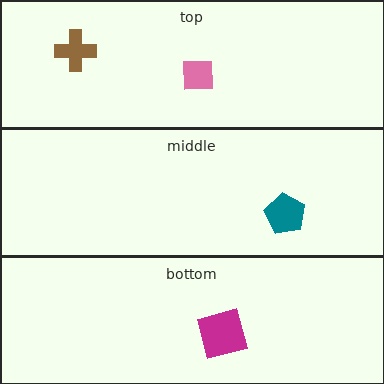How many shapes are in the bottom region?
1.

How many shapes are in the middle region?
1.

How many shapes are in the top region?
2.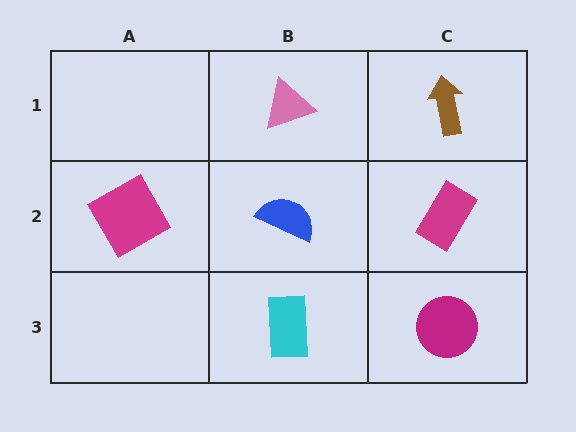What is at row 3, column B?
A cyan rectangle.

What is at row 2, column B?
A blue semicircle.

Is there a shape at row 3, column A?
No, that cell is empty.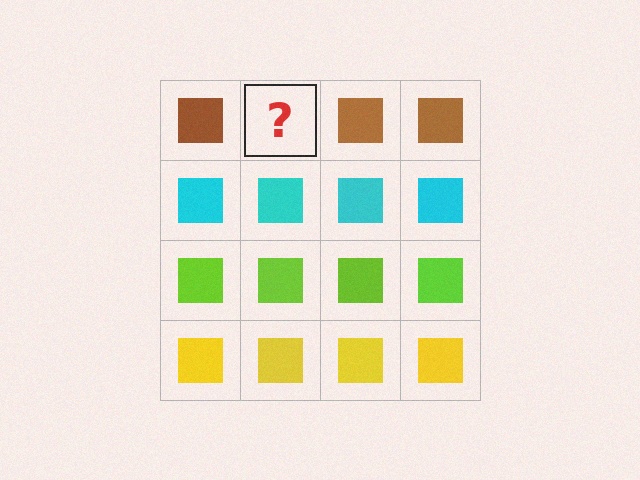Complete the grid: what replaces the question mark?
The question mark should be replaced with a brown square.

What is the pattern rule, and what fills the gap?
The rule is that each row has a consistent color. The gap should be filled with a brown square.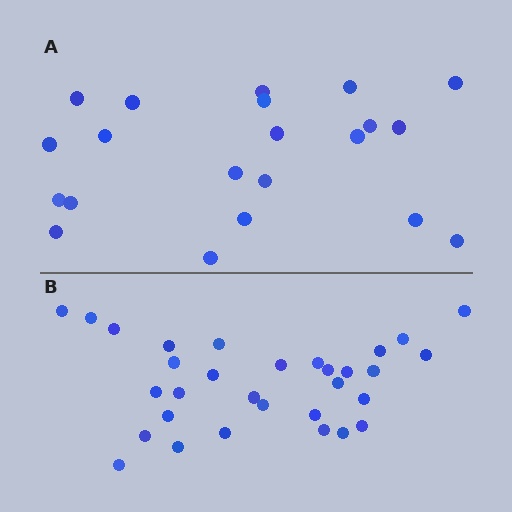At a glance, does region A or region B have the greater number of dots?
Region B (the bottom region) has more dots.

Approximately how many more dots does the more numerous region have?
Region B has roughly 10 or so more dots than region A.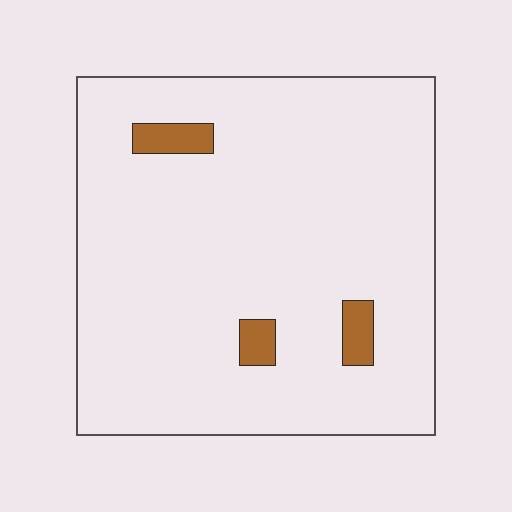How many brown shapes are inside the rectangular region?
3.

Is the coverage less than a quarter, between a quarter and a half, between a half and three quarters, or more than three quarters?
Less than a quarter.